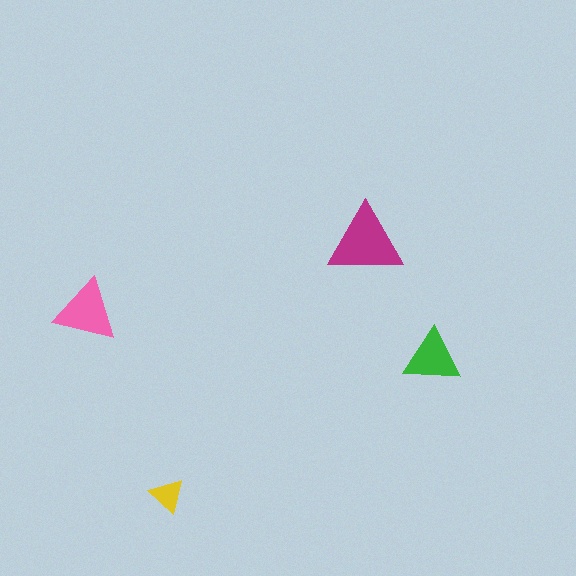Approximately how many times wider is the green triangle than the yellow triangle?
About 1.5 times wider.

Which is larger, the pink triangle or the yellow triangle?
The pink one.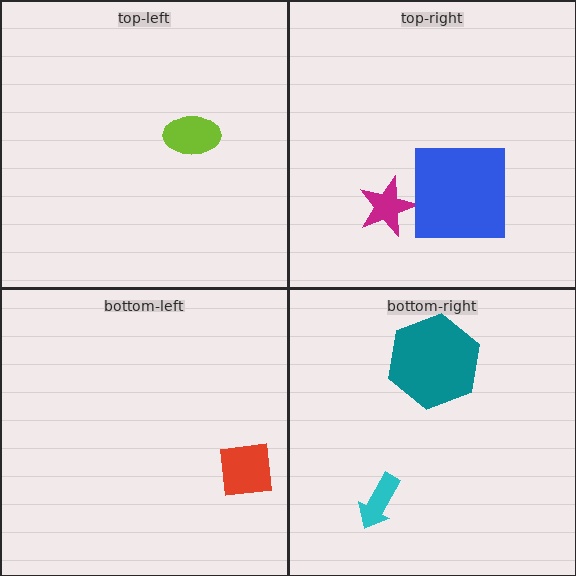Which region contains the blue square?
The top-right region.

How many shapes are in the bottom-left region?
1.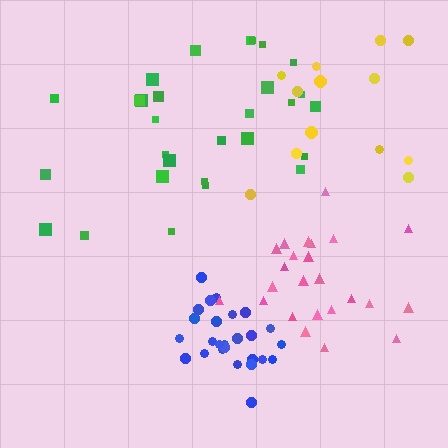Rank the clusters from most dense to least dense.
blue, pink, green, yellow.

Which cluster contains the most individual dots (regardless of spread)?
Green (29).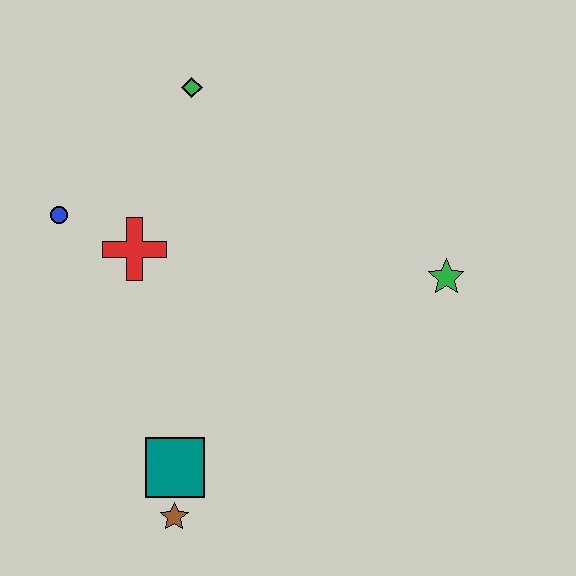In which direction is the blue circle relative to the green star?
The blue circle is to the left of the green star.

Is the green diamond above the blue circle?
Yes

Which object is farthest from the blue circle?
The green star is farthest from the blue circle.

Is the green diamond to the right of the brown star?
Yes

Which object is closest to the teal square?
The brown star is closest to the teal square.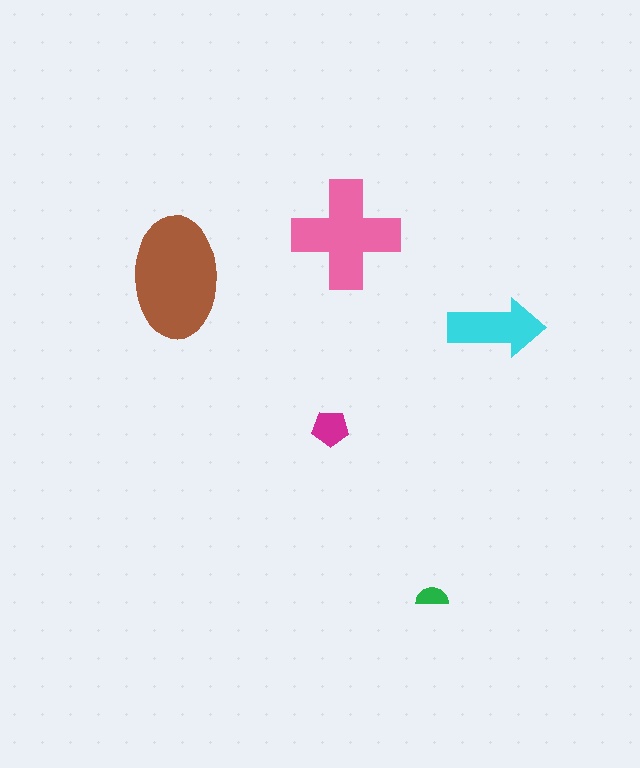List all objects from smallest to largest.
The green semicircle, the magenta pentagon, the cyan arrow, the pink cross, the brown ellipse.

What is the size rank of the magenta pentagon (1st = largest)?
4th.